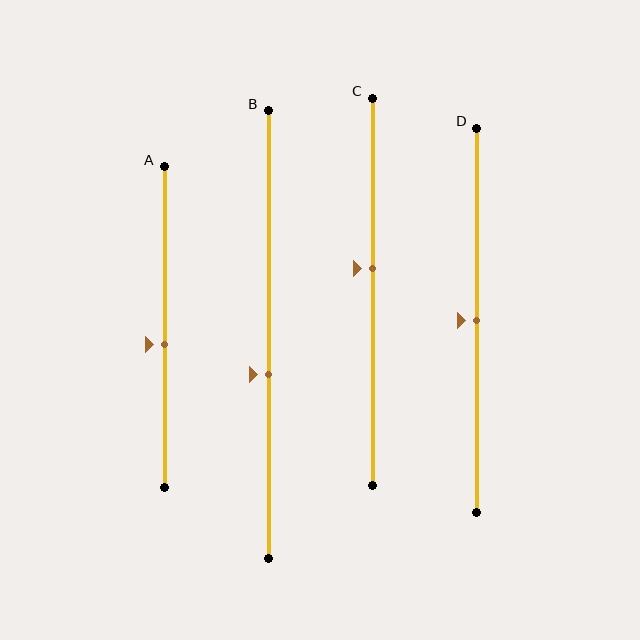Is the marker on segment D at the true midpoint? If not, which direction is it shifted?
Yes, the marker on segment D is at the true midpoint.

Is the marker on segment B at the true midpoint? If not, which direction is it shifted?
No, the marker on segment B is shifted downward by about 9% of the segment length.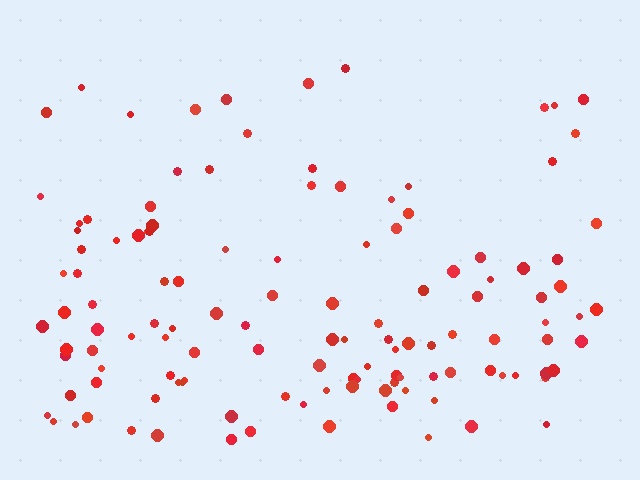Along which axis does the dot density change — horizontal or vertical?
Vertical.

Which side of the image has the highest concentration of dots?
The bottom.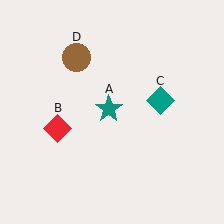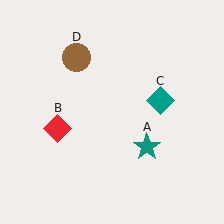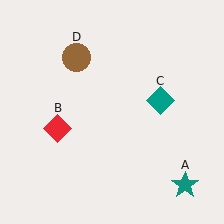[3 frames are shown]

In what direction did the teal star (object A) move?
The teal star (object A) moved down and to the right.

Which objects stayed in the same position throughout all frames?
Red diamond (object B) and teal diamond (object C) and brown circle (object D) remained stationary.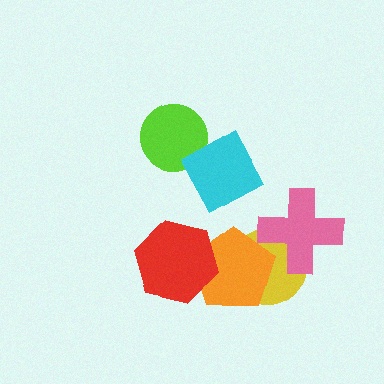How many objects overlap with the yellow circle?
2 objects overlap with the yellow circle.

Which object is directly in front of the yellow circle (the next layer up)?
The orange pentagon is directly in front of the yellow circle.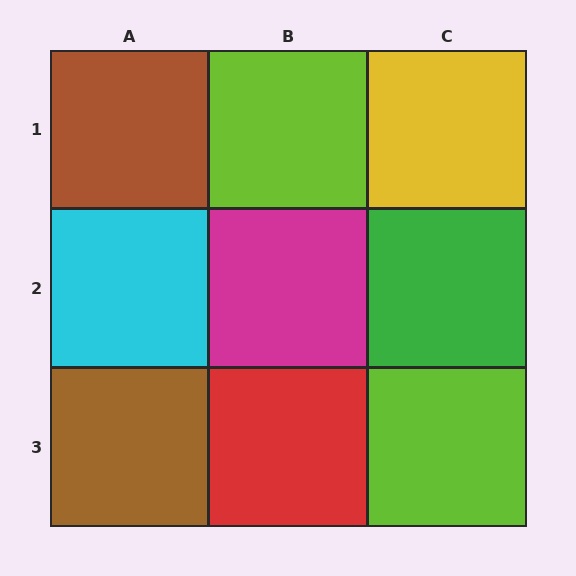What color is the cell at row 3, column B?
Red.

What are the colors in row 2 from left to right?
Cyan, magenta, green.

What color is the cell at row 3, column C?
Lime.